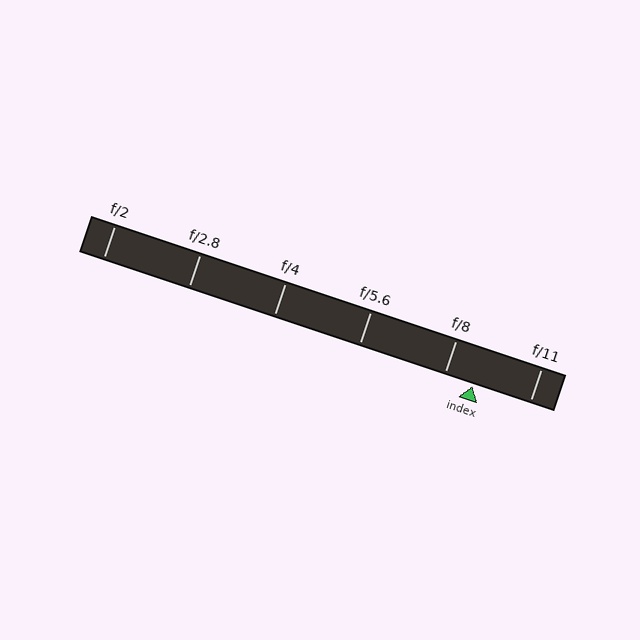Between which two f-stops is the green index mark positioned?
The index mark is between f/8 and f/11.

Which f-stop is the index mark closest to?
The index mark is closest to f/8.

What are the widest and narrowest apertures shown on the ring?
The widest aperture shown is f/2 and the narrowest is f/11.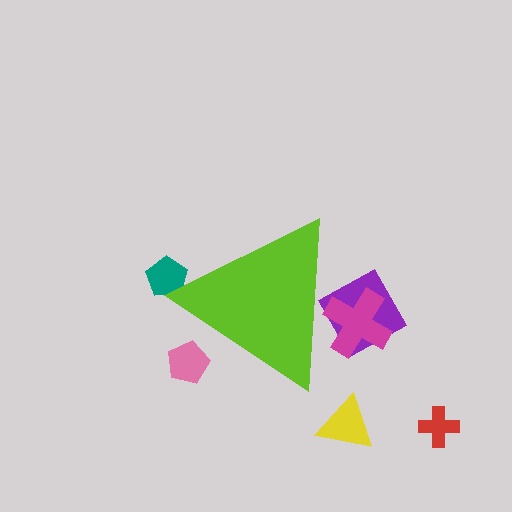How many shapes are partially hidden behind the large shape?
4 shapes are partially hidden.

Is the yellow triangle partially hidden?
No, the yellow triangle is fully visible.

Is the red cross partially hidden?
No, the red cross is fully visible.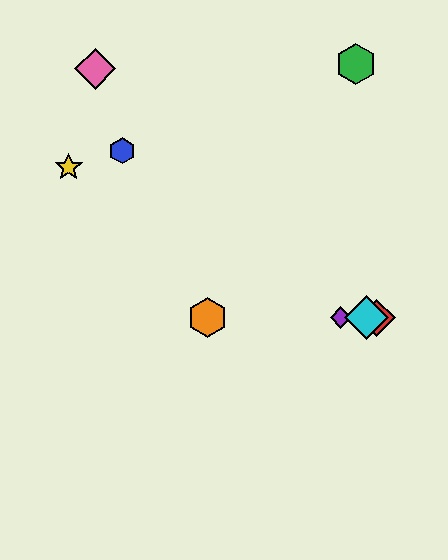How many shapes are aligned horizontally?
4 shapes (the red diamond, the purple diamond, the orange hexagon, the cyan diamond) are aligned horizontally.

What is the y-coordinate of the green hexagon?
The green hexagon is at y≈64.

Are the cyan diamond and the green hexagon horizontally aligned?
No, the cyan diamond is at y≈318 and the green hexagon is at y≈64.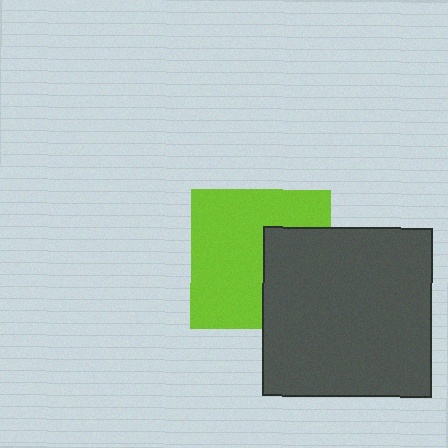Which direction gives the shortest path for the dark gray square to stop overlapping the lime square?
Moving right gives the shortest separation.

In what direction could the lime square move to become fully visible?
The lime square could move left. That would shift it out from behind the dark gray square entirely.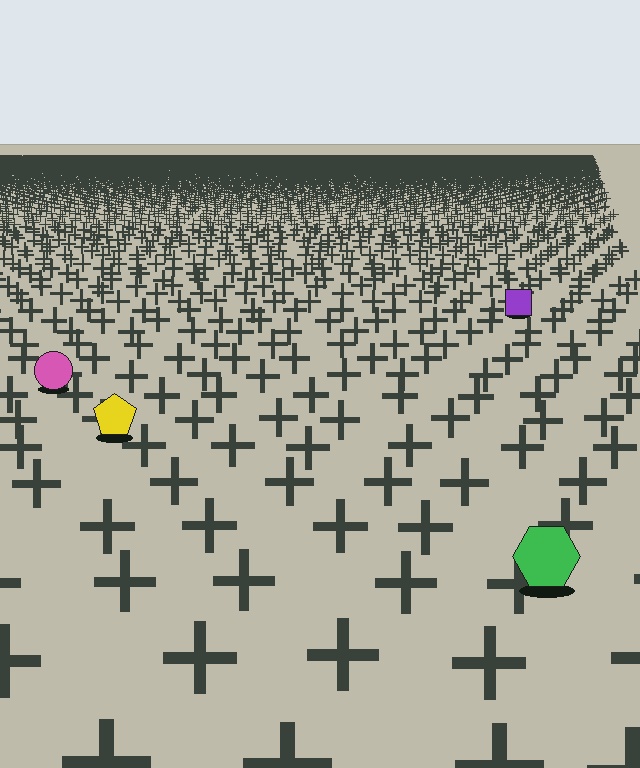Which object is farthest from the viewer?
The purple square is farthest from the viewer. It appears smaller and the ground texture around it is denser.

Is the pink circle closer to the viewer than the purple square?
Yes. The pink circle is closer — you can tell from the texture gradient: the ground texture is coarser near it.